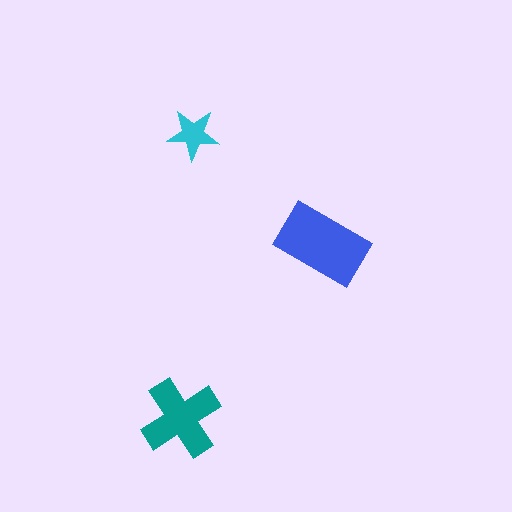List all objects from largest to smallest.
The blue rectangle, the teal cross, the cyan star.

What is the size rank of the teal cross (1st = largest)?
2nd.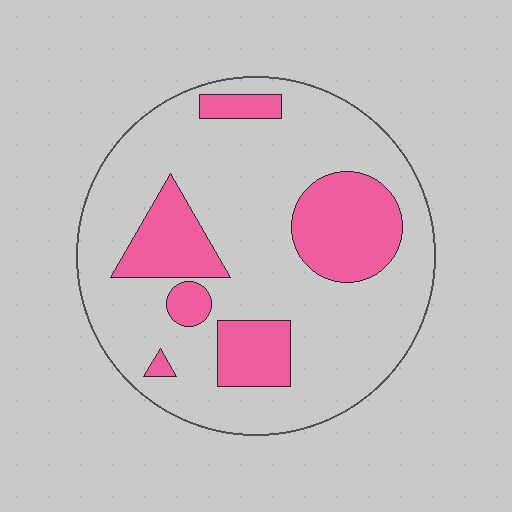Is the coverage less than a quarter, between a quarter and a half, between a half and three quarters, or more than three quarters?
Less than a quarter.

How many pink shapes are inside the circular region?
6.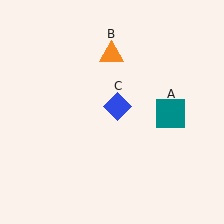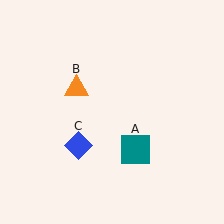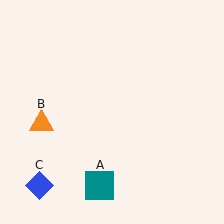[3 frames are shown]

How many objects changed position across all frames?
3 objects changed position: teal square (object A), orange triangle (object B), blue diamond (object C).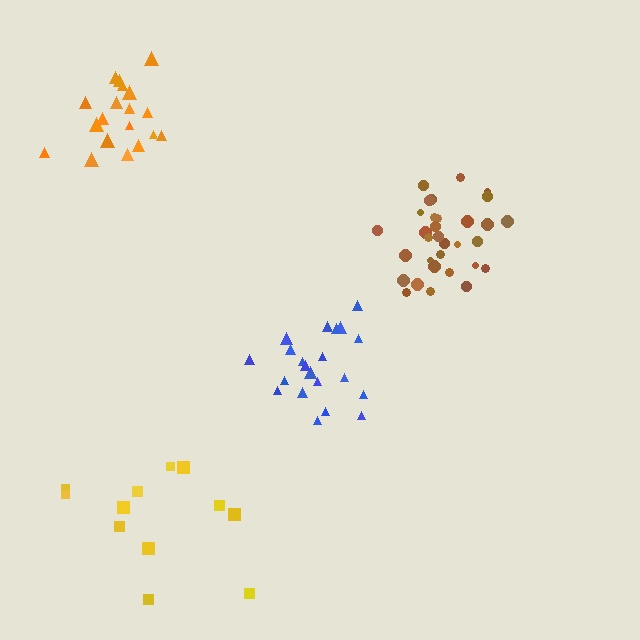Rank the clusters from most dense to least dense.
brown, orange, blue, yellow.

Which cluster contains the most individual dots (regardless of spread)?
Brown (32).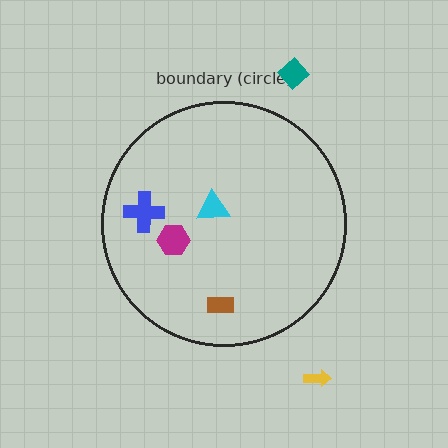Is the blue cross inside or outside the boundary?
Inside.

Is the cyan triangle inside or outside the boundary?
Inside.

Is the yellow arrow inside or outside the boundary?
Outside.